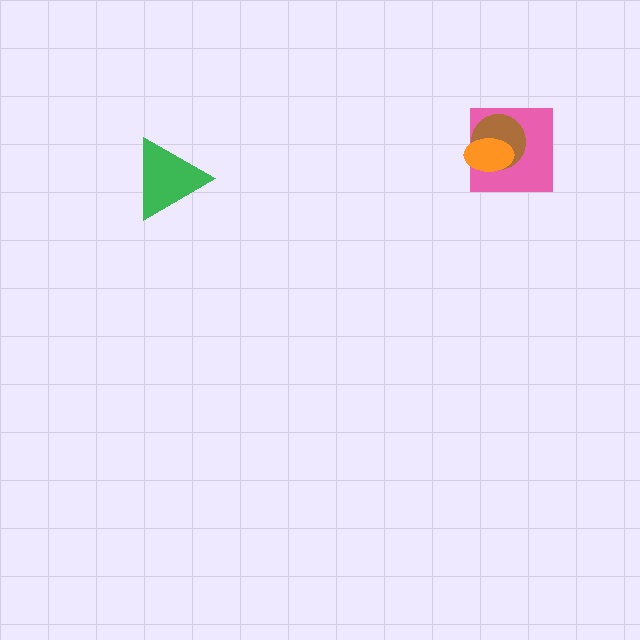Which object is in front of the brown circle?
The orange ellipse is in front of the brown circle.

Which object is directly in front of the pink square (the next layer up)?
The brown circle is directly in front of the pink square.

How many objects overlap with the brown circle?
2 objects overlap with the brown circle.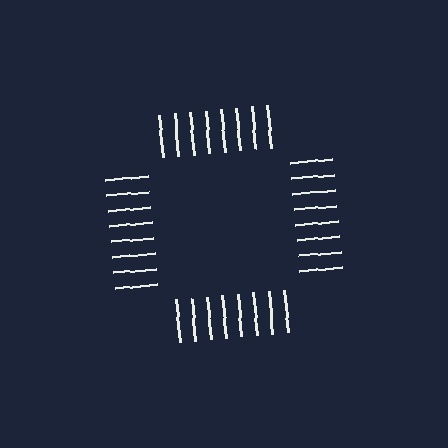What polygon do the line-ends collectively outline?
An illusory square — the line segments terminate on its edges but no continuous stroke is drawn.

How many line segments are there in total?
32 — 8 along each of the 4 edges.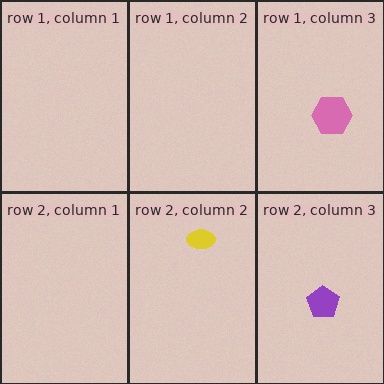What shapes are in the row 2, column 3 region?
The purple pentagon.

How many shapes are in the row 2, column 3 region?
1.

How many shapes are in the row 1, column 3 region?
1.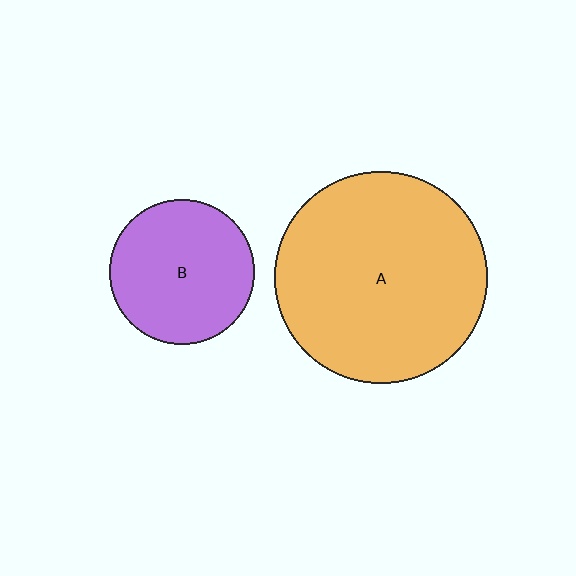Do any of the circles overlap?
No, none of the circles overlap.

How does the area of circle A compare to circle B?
Approximately 2.1 times.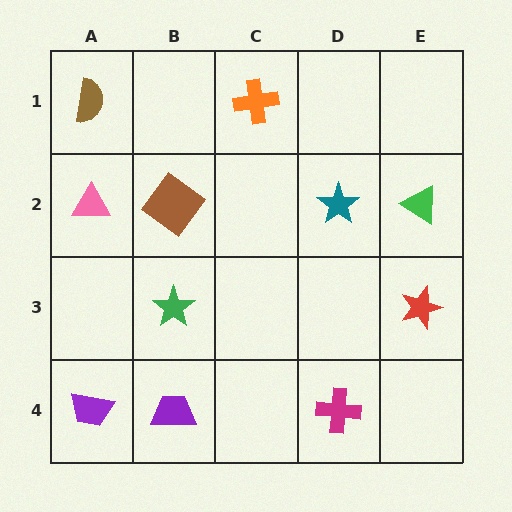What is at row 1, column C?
An orange cross.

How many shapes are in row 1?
2 shapes.